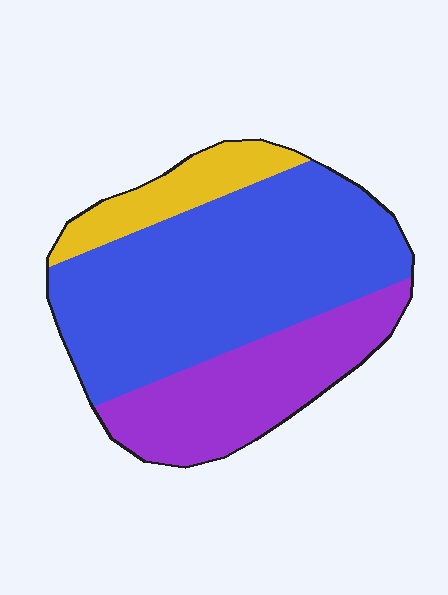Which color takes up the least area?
Yellow, at roughly 15%.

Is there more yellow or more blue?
Blue.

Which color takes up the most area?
Blue, at roughly 60%.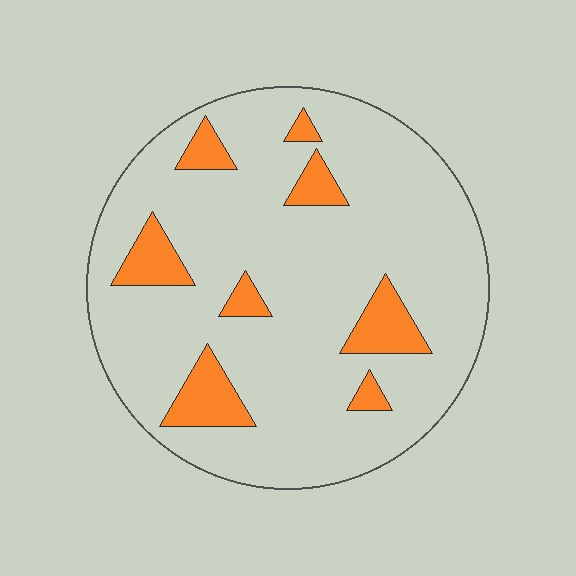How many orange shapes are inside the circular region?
8.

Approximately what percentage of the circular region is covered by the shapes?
Approximately 15%.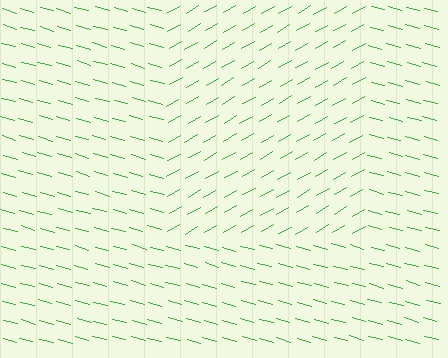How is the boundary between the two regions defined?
The boundary is defined purely by a change in line orientation (approximately 45 degrees difference). All lines are the same color and thickness.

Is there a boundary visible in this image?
Yes, there is a texture boundary formed by a change in line orientation.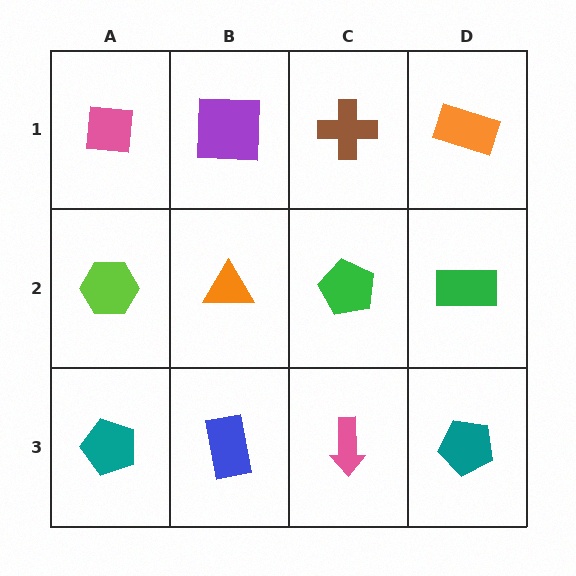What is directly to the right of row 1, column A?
A purple square.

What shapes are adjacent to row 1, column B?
An orange triangle (row 2, column B), a pink square (row 1, column A), a brown cross (row 1, column C).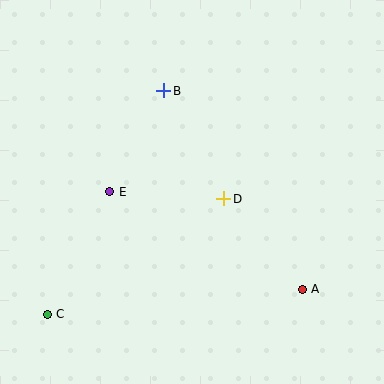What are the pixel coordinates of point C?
Point C is at (47, 314).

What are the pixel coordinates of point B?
Point B is at (164, 91).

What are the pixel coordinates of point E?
Point E is at (110, 192).